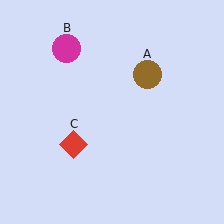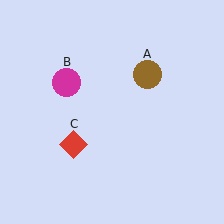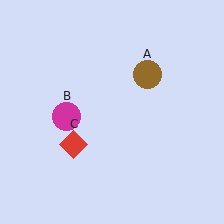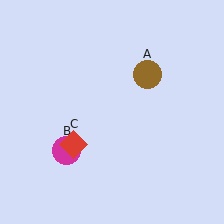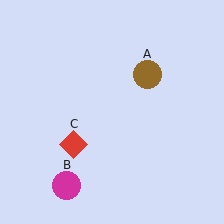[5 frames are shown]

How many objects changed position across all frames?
1 object changed position: magenta circle (object B).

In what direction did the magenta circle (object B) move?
The magenta circle (object B) moved down.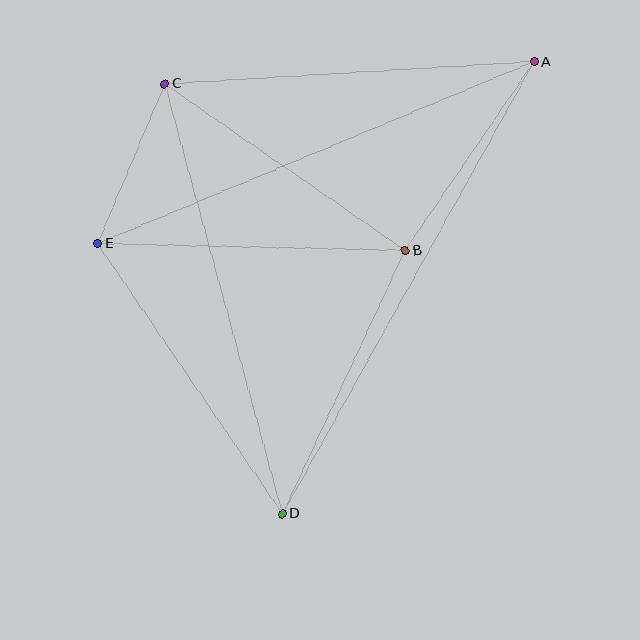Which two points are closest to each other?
Points C and E are closest to each other.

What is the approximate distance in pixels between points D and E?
The distance between D and E is approximately 327 pixels.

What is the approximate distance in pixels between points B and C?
The distance between B and C is approximately 292 pixels.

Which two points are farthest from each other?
Points A and D are farthest from each other.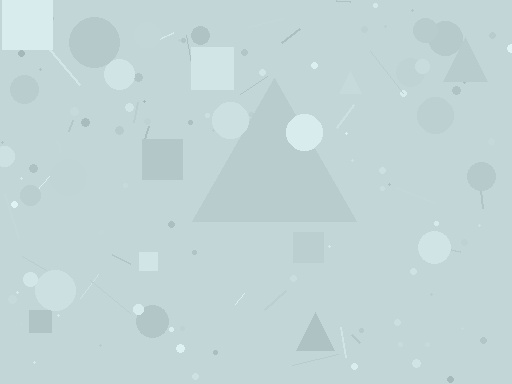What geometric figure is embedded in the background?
A triangle is embedded in the background.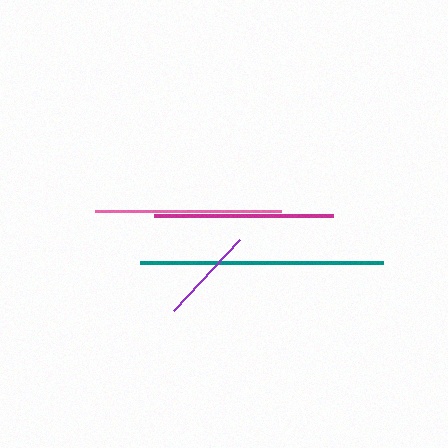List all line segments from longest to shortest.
From longest to shortest: teal, pink, magenta, purple.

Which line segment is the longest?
The teal line is the longest at approximately 243 pixels.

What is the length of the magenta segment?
The magenta segment is approximately 179 pixels long.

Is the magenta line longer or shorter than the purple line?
The magenta line is longer than the purple line.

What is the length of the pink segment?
The pink segment is approximately 187 pixels long.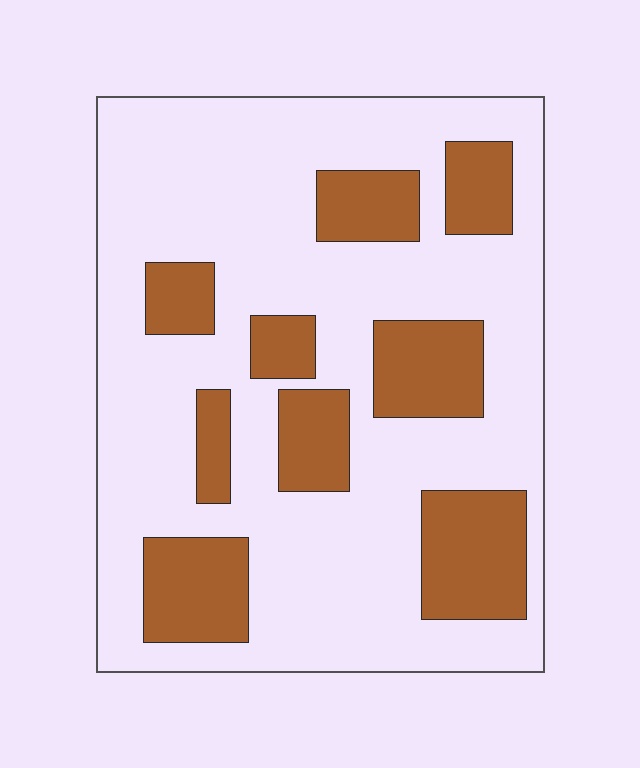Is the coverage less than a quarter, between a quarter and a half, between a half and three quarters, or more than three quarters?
Between a quarter and a half.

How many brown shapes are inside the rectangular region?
9.